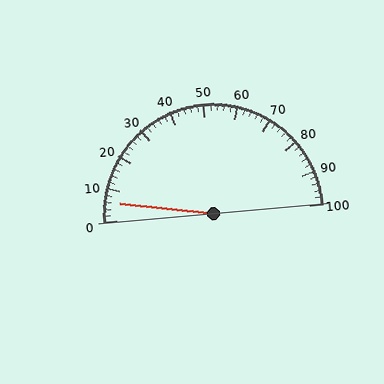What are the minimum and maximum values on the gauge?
The gauge ranges from 0 to 100.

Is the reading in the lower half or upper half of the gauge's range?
The reading is in the lower half of the range (0 to 100).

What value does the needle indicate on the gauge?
The needle indicates approximately 6.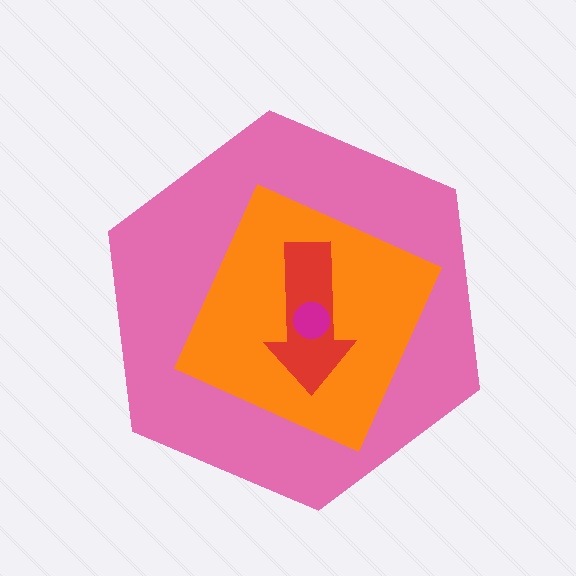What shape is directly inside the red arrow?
The magenta circle.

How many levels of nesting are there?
4.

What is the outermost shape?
The pink hexagon.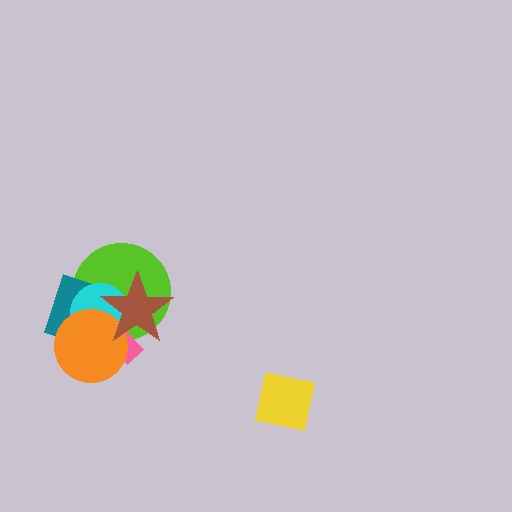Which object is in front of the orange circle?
The brown star is in front of the orange circle.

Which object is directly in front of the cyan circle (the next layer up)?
The orange circle is directly in front of the cyan circle.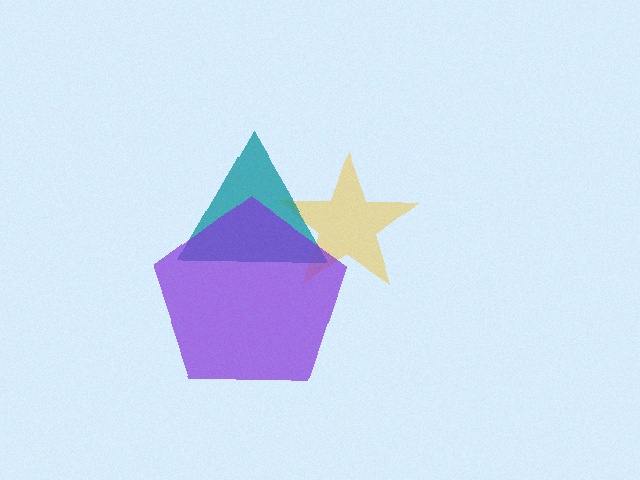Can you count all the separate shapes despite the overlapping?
Yes, there are 3 separate shapes.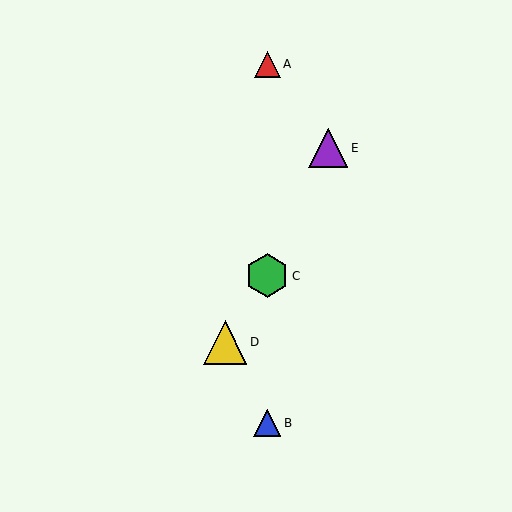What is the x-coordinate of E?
Object E is at x≈328.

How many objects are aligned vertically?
3 objects (A, B, C) are aligned vertically.